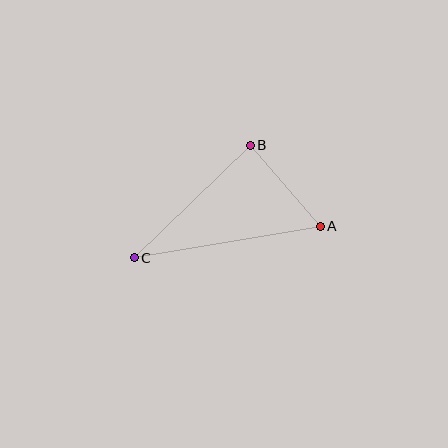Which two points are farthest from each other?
Points A and C are farthest from each other.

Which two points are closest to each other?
Points A and B are closest to each other.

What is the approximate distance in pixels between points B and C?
The distance between B and C is approximately 162 pixels.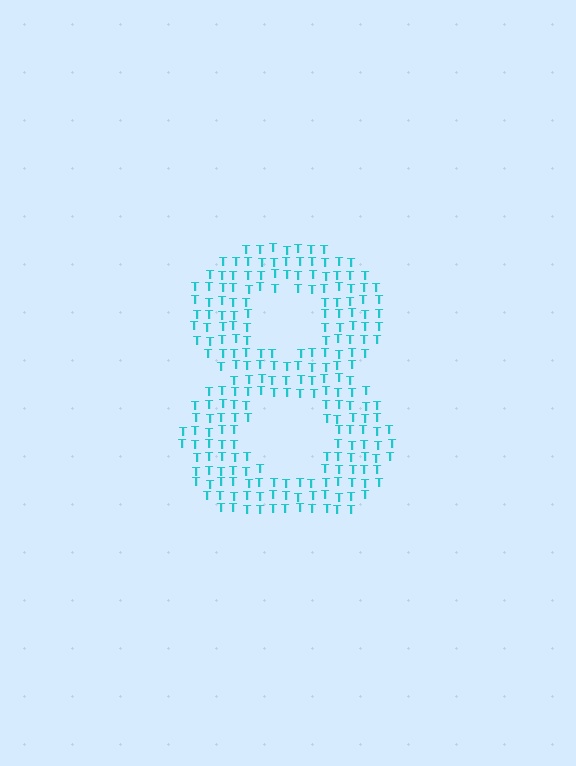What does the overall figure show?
The overall figure shows the digit 8.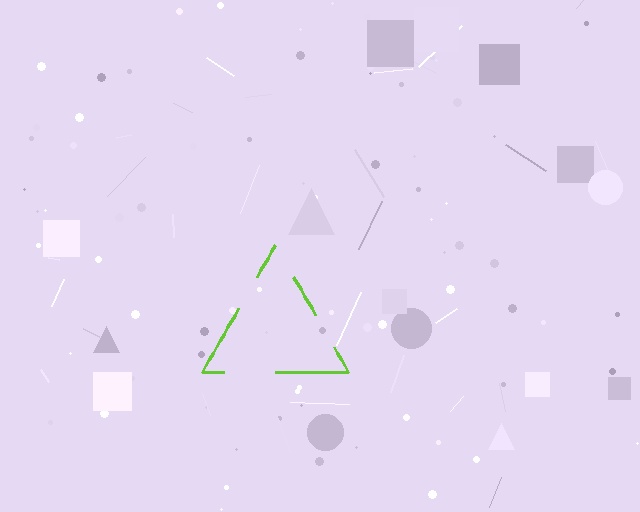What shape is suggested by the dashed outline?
The dashed outline suggests a triangle.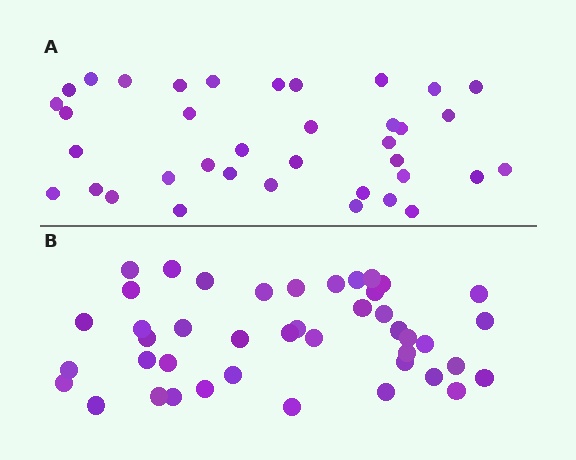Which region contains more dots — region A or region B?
Region B (the bottom region) has more dots.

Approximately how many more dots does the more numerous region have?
Region B has about 6 more dots than region A.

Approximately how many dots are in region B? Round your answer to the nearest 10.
About 40 dots. (The exact count is 43, which rounds to 40.)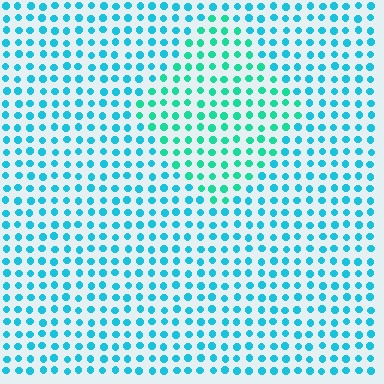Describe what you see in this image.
The image is filled with small cyan elements in a uniform arrangement. A diamond-shaped region is visible where the elements are tinted to a slightly different hue, forming a subtle color boundary.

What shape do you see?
I see a diamond.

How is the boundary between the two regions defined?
The boundary is defined purely by a slight shift in hue (about 29 degrees). Spacing, size, and orientation are identical on both sides.